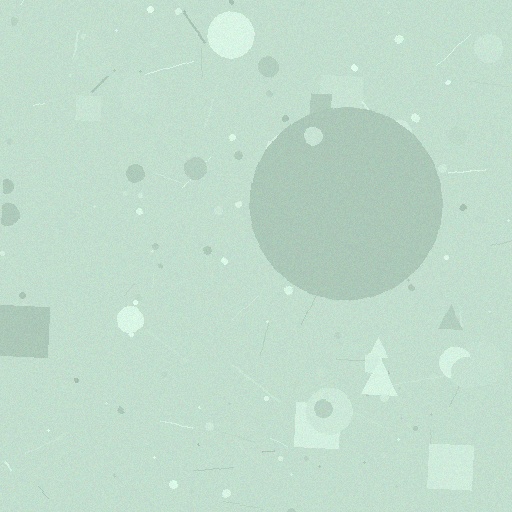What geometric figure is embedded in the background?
A circle is embedded in the background.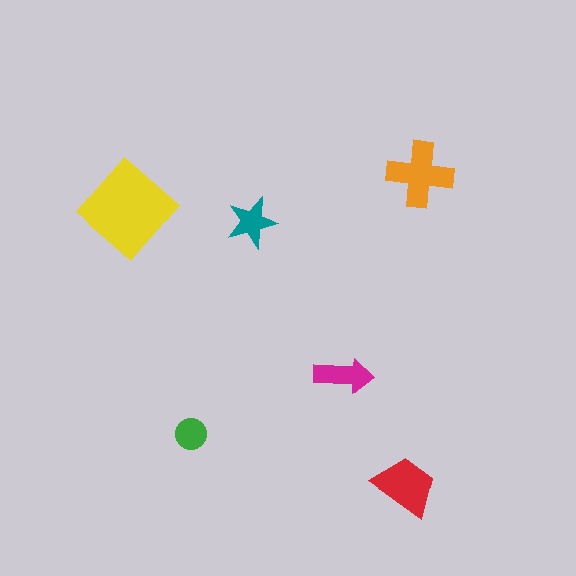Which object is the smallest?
The green circle.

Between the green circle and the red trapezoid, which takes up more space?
The red trapezoid.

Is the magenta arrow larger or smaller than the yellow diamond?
Smaller.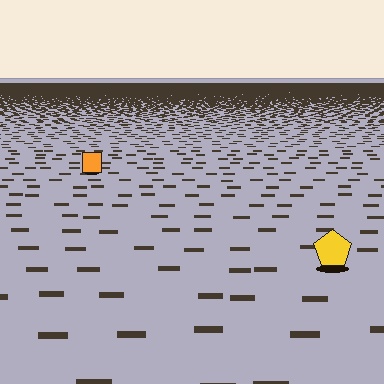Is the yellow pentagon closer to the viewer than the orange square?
Yes. The yellow pentagon is closer — you can tell from the texture gradient: the ground texture is coarser near it.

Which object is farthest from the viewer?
The orange square is farthest from the viewer. It appears smaller and the ground texture around it is denser.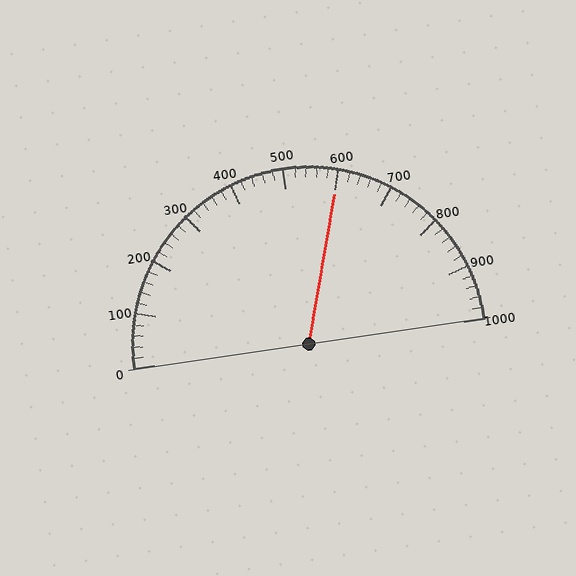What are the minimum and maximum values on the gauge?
The gauge ranges from 0 to 1000.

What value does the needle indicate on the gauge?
The needle indicates approximately 600.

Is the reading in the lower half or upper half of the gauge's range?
The reading is in the upper half of the range (0 to 1000).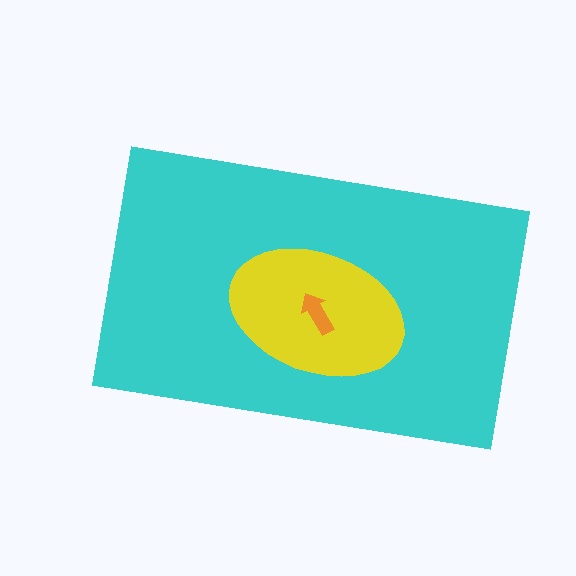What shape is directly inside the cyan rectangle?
The yellow ellipse.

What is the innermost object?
The orange arrow.